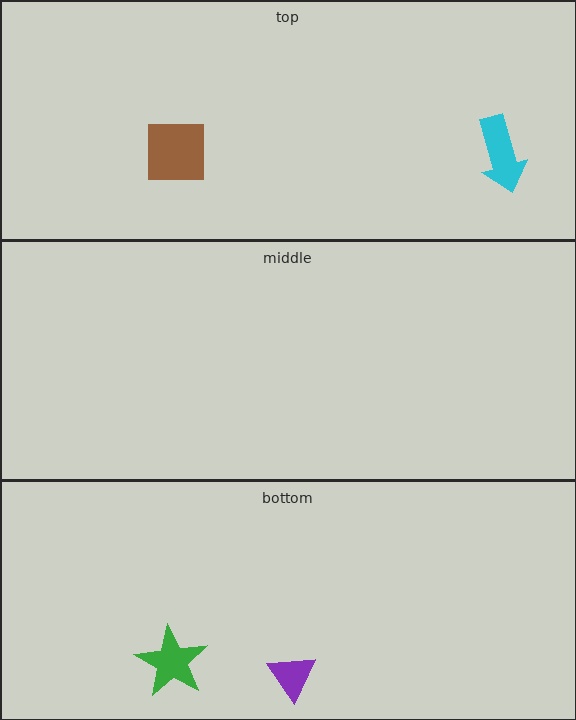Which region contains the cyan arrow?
The top region.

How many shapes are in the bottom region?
2.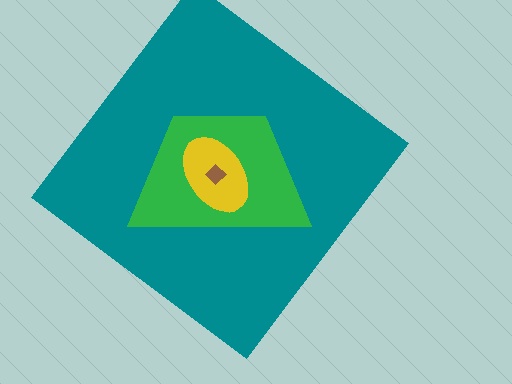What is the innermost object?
The brown diamond.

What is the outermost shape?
The teal diamond.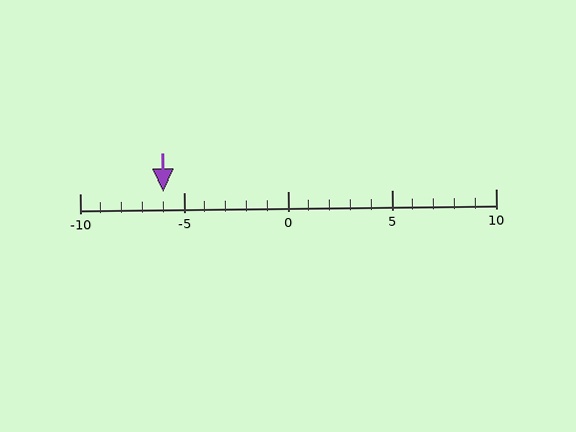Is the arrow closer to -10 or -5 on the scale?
The arrow is closer to -5.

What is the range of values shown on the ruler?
The ruler shows values from -10 to 10.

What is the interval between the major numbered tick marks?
The major tick marks are spaced 5 units apart.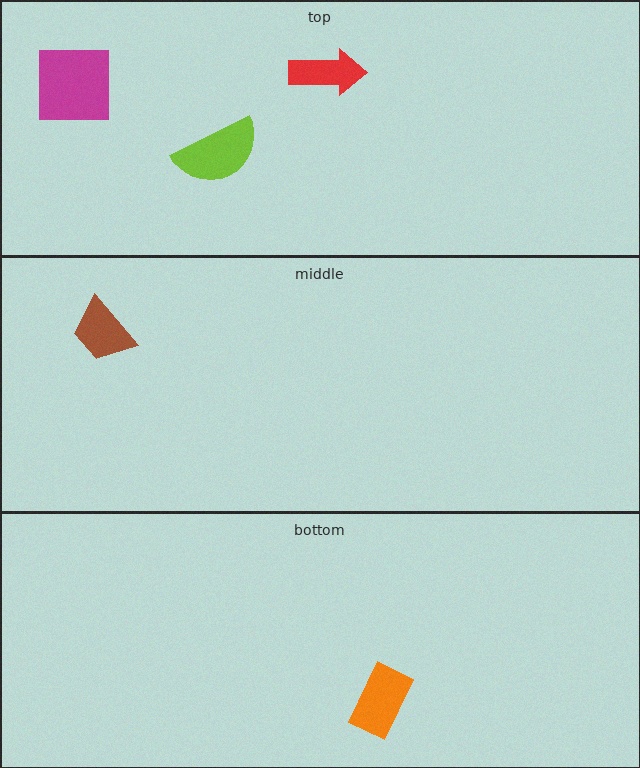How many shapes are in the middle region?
1.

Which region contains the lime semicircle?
The top region.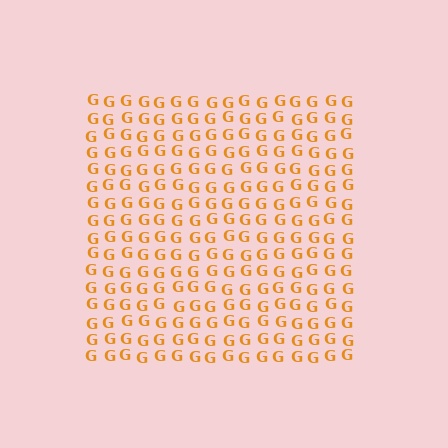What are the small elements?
The small elements are letter G's.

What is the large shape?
The large shape is a square.